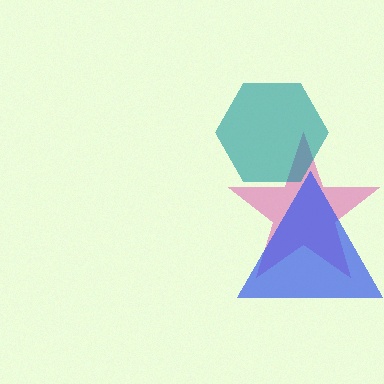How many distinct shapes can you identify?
There are 3 distinct shapes: a pink star, a teal hexagon, a blue triangle.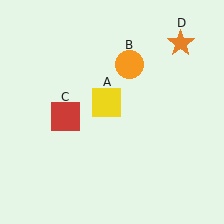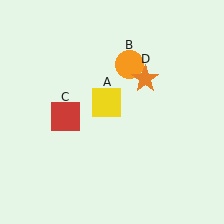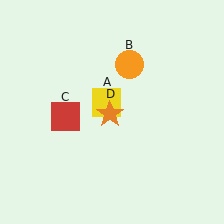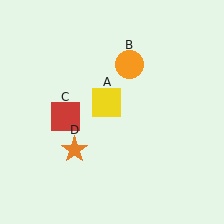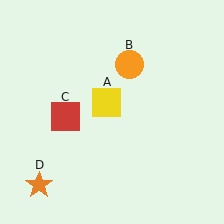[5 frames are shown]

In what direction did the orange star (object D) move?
The orange star (object D) moved down and to the left.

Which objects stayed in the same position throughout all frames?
Yellow square (object A) and orange circle (object B) and red square (object C) remained stationary.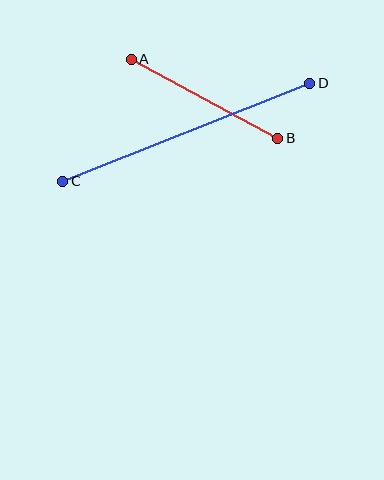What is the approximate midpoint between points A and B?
The midpoint is at approximately (205, 99) pixels.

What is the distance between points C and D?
The distance is approximately 266 pixels.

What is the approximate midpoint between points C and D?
The midpoint is at approximately (186, 132) pixels.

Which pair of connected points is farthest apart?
Points C and D are farthest apart.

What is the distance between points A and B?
The distance is approximately 166 pixels.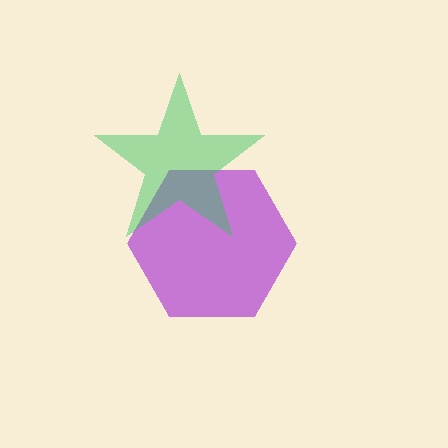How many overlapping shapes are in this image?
There are 2 overlapping shapes in the image.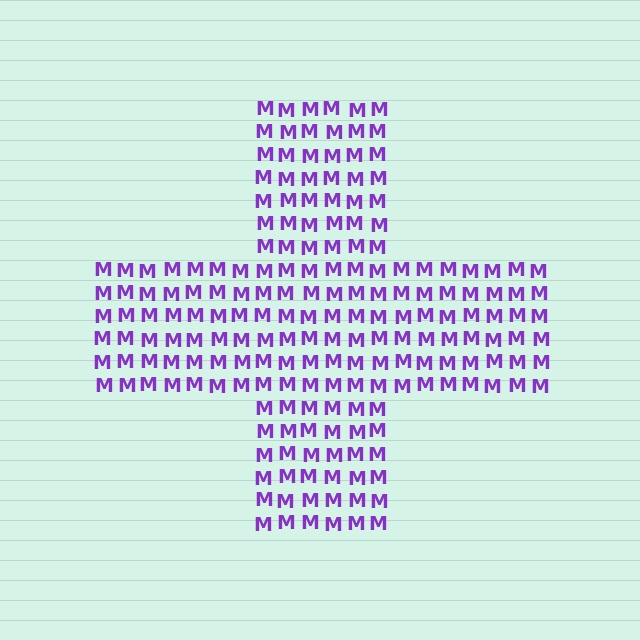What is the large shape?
The large shape is a cross.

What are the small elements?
The small elements are letter M's.